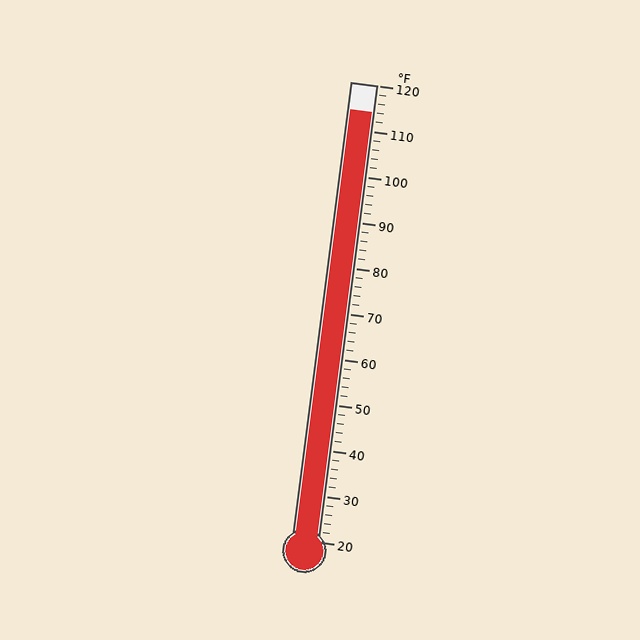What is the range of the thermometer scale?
The thermometer scale ranges from 20°F to 120°F.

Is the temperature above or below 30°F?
The temperature is above 30°F.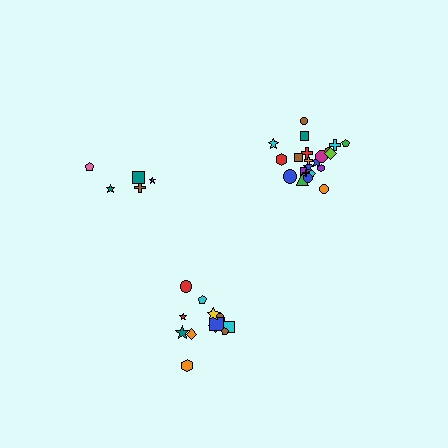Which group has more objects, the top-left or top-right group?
The top-right group.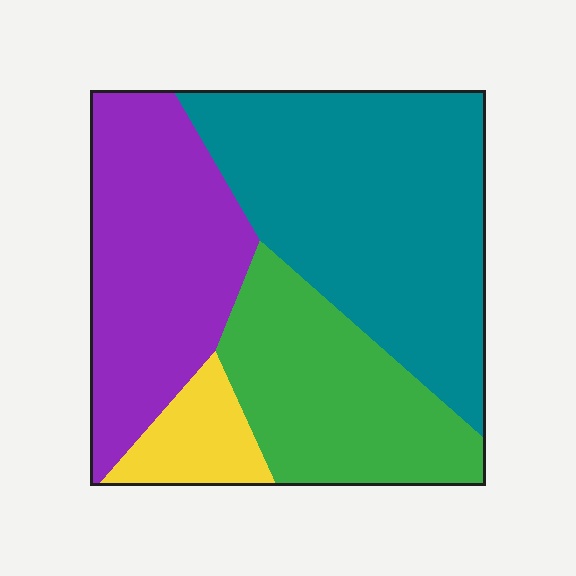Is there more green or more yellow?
Green.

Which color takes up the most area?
Teal, at roughly 40%.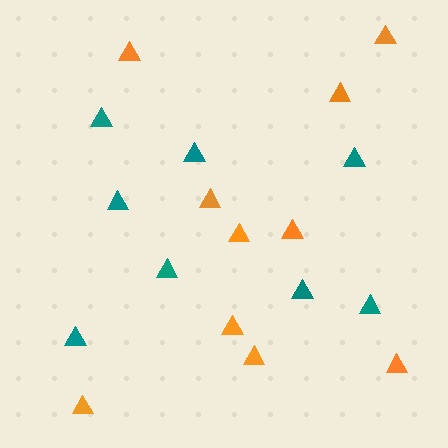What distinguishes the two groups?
There are 2 groups: one group of teal triangles (8) and one group of orange triangles (10).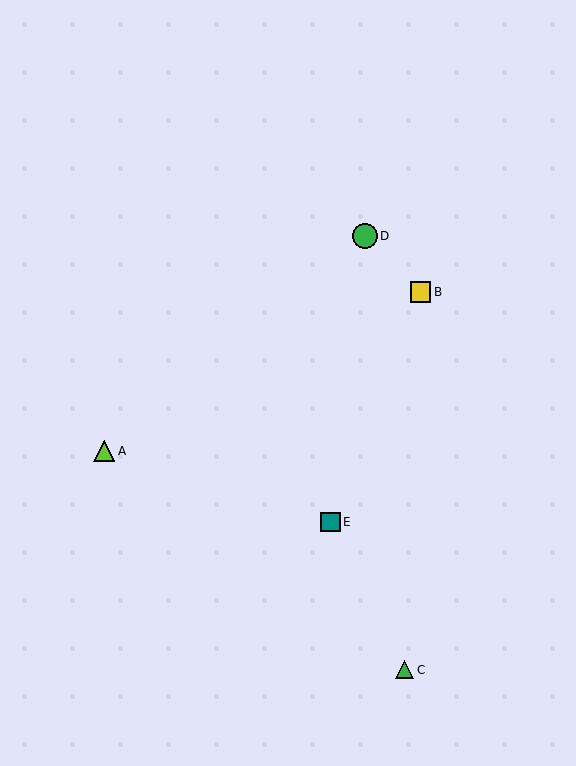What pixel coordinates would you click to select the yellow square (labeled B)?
Click at (420, 292) to select the yellow square B.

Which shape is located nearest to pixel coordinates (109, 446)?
The lime triangle (labeled A) at (104, 451) is nearest to that location.